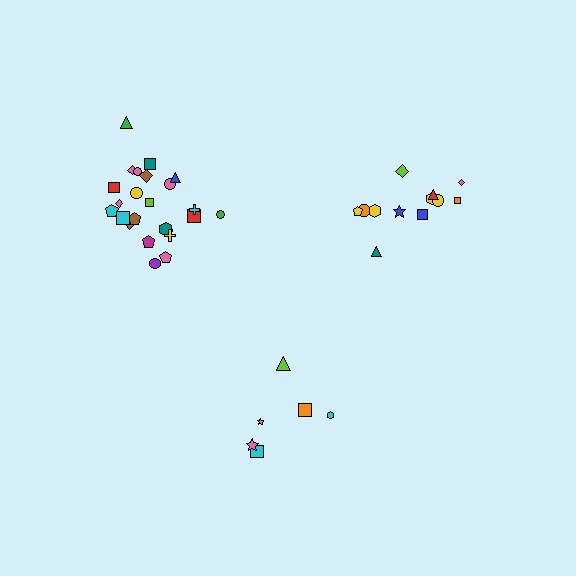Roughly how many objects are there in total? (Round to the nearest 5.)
Roughly 45 objects in total.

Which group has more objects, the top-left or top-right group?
The top-left group.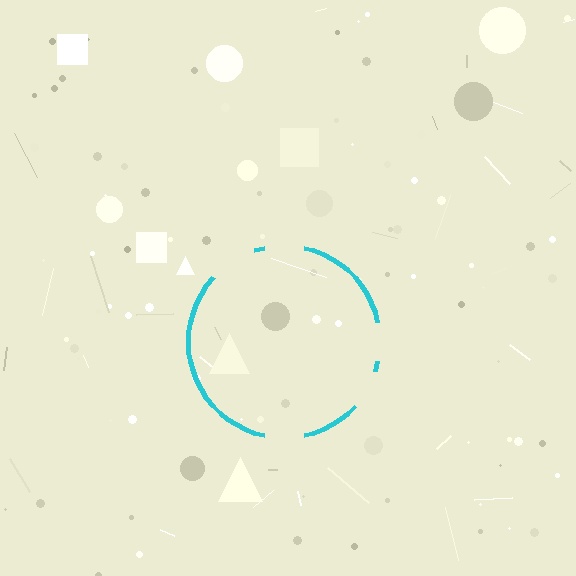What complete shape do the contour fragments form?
The contour fragments form a circle.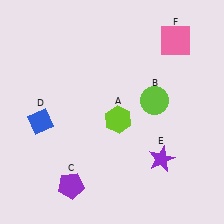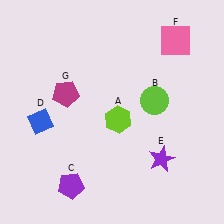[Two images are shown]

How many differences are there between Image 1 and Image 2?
There is 1 difference between the two images.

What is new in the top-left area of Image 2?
A magenta pentagon (G) was added in the top-left area of Image 2.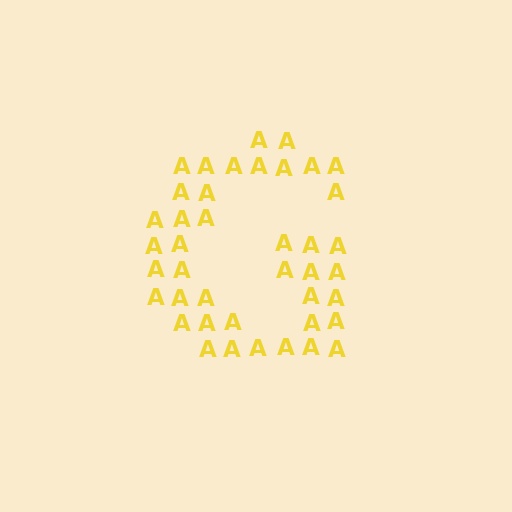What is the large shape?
The large shape is the letter G.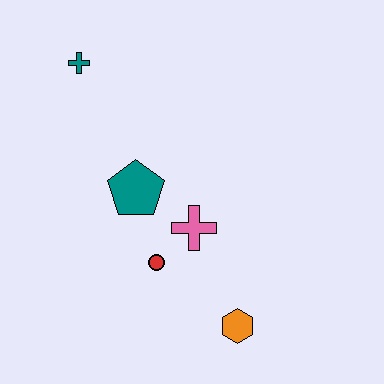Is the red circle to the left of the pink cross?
Yes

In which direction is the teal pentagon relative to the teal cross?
The teal pentagon is below the teal cross.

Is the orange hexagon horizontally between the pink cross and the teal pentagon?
No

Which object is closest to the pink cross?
The red circle is closest to the pink cross.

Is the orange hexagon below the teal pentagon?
Yes